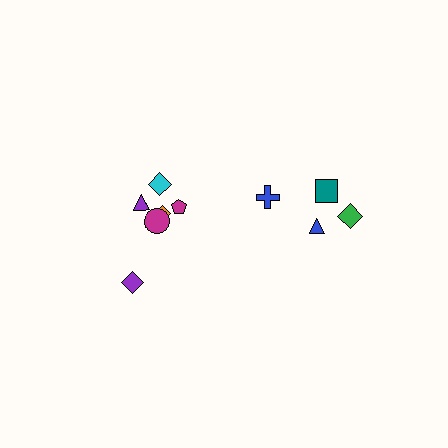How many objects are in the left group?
There are 6 objects.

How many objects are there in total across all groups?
There are 10 objects.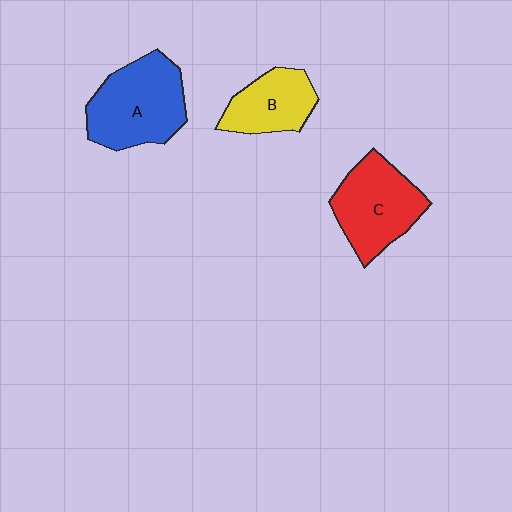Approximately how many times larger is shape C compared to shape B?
Approximately 1.4 times.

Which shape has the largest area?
Shape A (blue).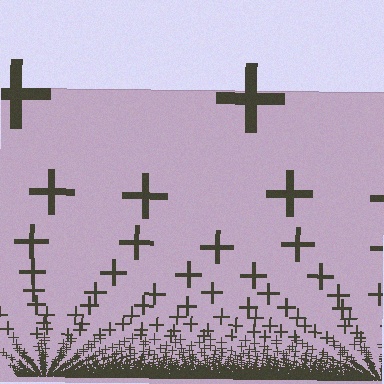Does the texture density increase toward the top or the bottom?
Density increases toward the bottom.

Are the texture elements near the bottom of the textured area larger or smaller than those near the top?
Smaller. The gradient is inverted — elements near the bottom are smaller and denser.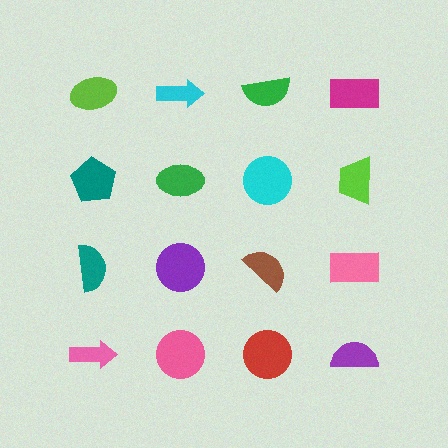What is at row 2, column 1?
A teal pentagon.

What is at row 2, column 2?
A green ellipse.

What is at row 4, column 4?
A purple semicircle.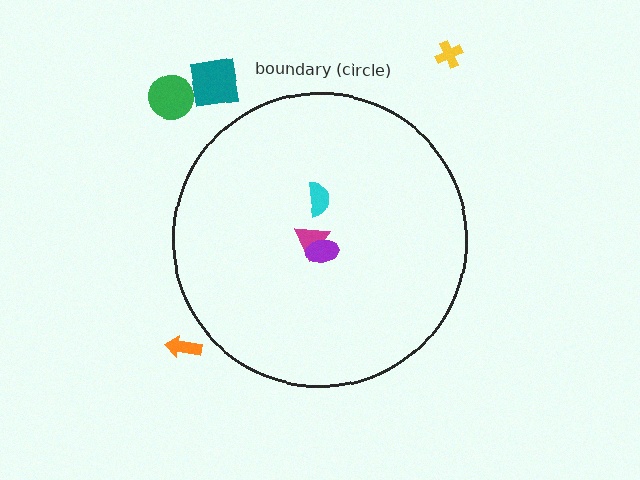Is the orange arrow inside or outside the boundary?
Outside.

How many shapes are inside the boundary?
3 inside, 4 outside.